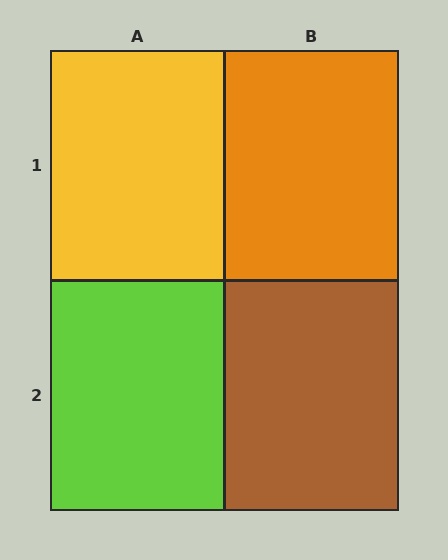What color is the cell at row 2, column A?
Lime.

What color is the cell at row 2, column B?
Brown.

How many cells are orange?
1 cell is orange.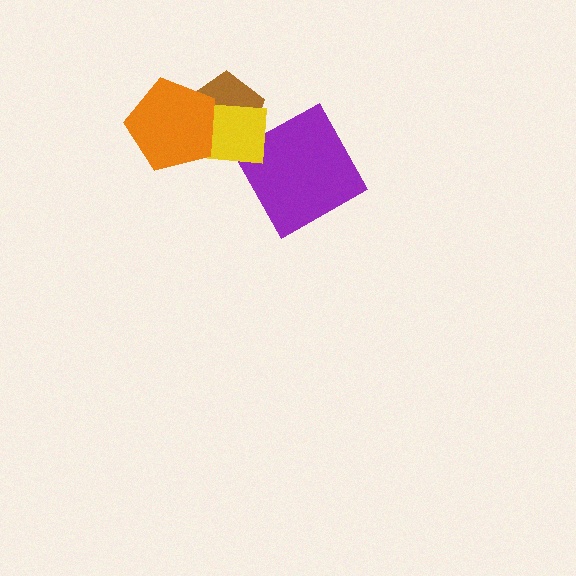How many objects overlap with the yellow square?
2 objects overlap with the yellow square.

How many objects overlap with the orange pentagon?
2 objects overlap with the orange pentagon.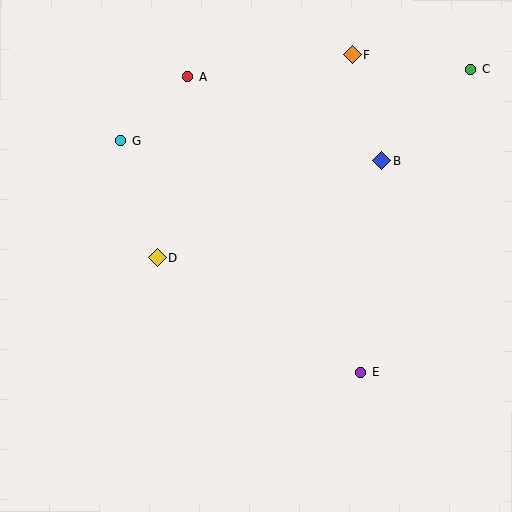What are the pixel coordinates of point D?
Point D is at (157, 257).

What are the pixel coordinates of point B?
Point B is at (382, 161).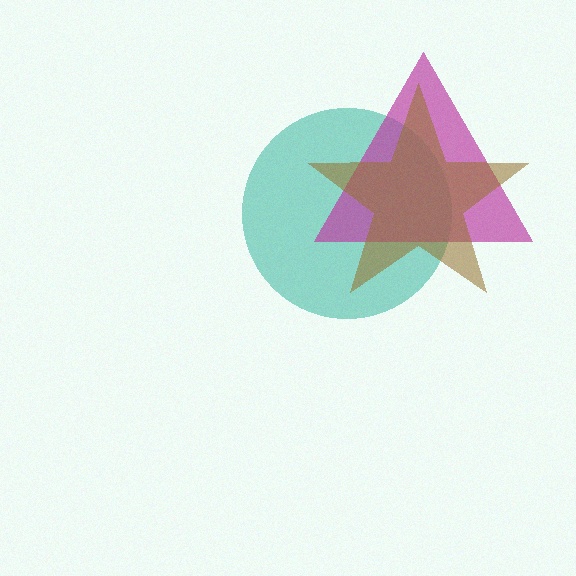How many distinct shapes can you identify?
There are 3 distinct shapes: a teal circle, a magenta triangle, a brown star.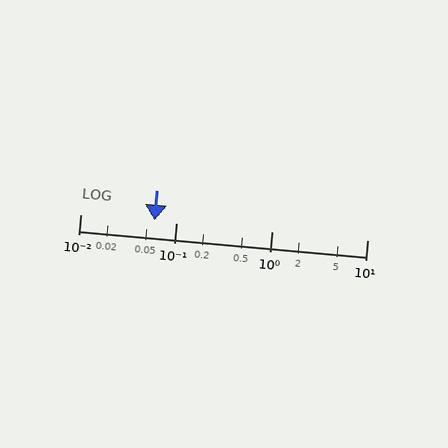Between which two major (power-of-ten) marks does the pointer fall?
The pointer is between 0.01 and 0.1.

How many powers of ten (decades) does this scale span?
The scale spans 3 decades, from 0.01 to 10.